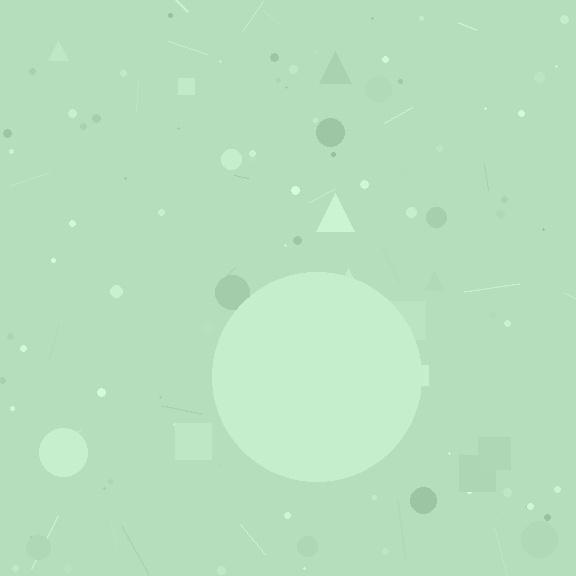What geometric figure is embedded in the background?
A circle is embedded in the background.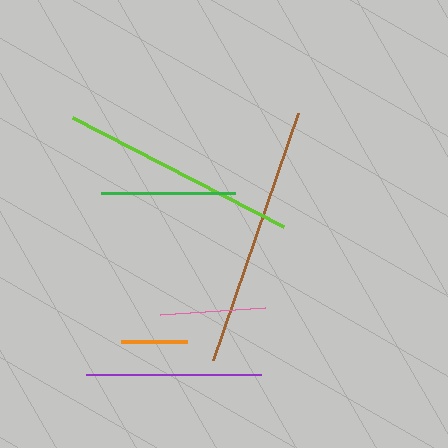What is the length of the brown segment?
The brown segment is approximately 261 pixels long.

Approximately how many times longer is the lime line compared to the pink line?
The lime line is approximately 2.3 times the length of the pink line.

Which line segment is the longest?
The brown line is the longest at approximately 261 pixels.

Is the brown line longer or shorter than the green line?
The brown line is longer than the green line.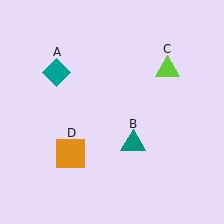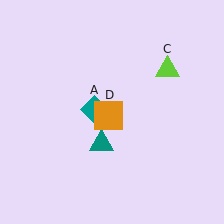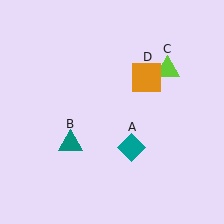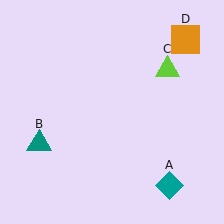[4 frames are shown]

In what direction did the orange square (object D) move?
The orange square (object D) moved up and to the right.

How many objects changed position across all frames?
3 objects changed position: teal diamond (object A), teal triangle (object B), orange square (object D).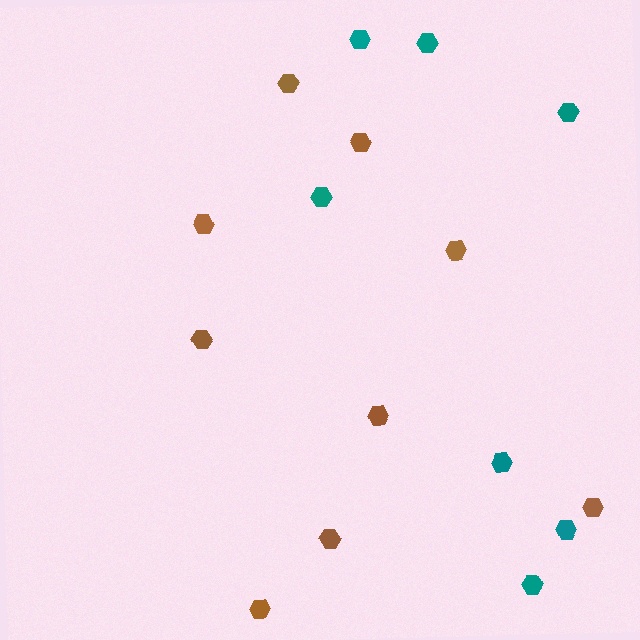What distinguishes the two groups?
There are 2 groups: one group of teal hexagons (7) and one group of brown hexagons (9).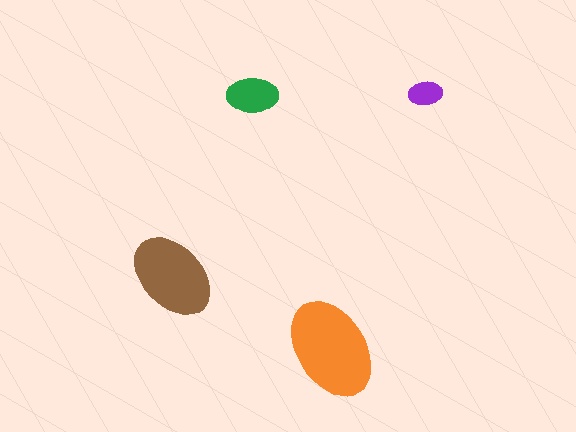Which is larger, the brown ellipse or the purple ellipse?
The brown one.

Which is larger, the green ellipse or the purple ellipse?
The green one.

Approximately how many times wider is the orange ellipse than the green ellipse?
About 2 times wider.